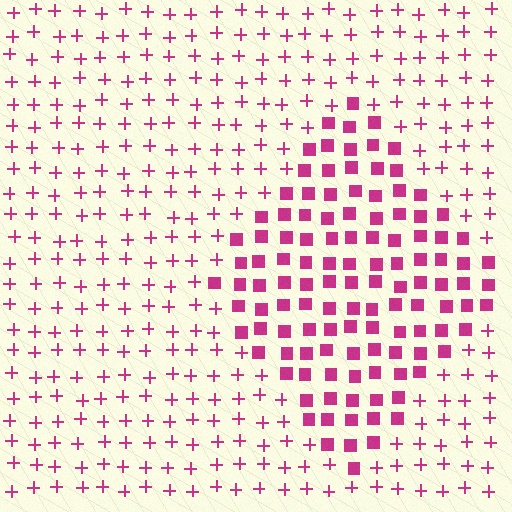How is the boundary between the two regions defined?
The boundary is defined by a change in element shape: squares inside vs. plus signs outside. All elements share the same color and spacing.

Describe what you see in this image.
The image is filled with small magenta elements arranged in a uniform grid. A diamond-shaped region contains squares, while the surrounding area contains plus signs. The boundary is defined purely by the change in element shape.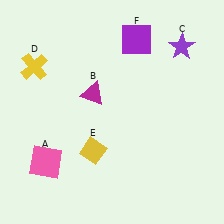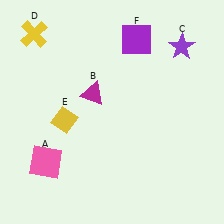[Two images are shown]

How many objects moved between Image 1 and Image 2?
2 objects moved between the two images.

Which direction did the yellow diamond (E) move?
The yellow diamond (E) moved up.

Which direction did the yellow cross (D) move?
The yellow cross (D) moved up.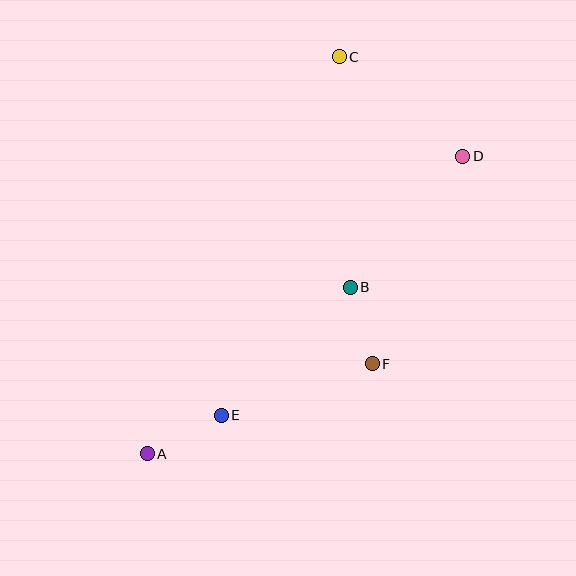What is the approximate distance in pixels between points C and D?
The distance between C and D is approximately 159 pixels.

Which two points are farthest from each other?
Points A and C are farthest from each other.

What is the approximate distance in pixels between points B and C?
The distance between B and C is approximately 231 pixels.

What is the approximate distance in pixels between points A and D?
The distance between A and D is approximately 433 pixels.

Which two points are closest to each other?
Points B and F are closest to each other.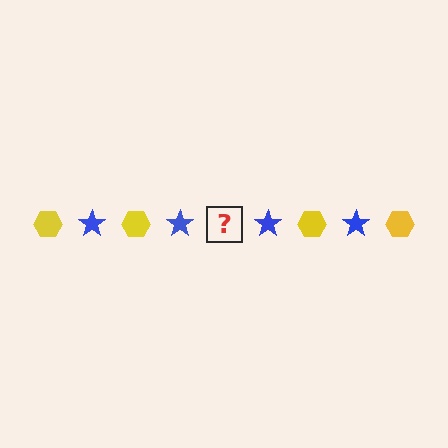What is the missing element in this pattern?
The missing element is a yellow hexagon.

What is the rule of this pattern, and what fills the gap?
The rule is that the pattern alternates between yellow hexagon and blue star. The gap should be filled with a yellow hexagon.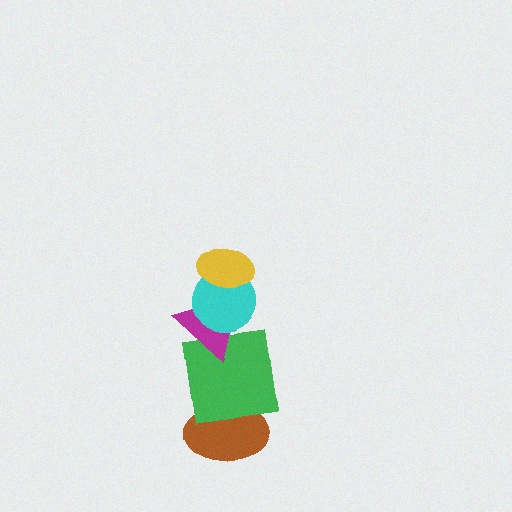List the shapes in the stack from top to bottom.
From top to bottom: the yellow ellipse, the cyan circle, the magenta triangle, the green square, the brown ellipse.